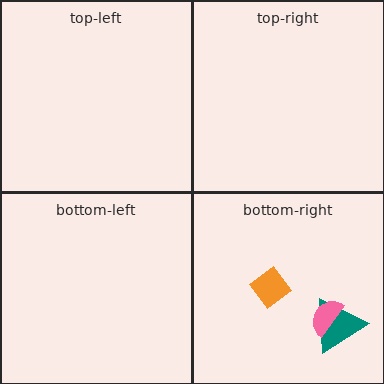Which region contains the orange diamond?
The bottom-right region.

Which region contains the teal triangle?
The bottom-right region.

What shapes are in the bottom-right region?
The orange diamond, the teal triangle, the pink semicircle.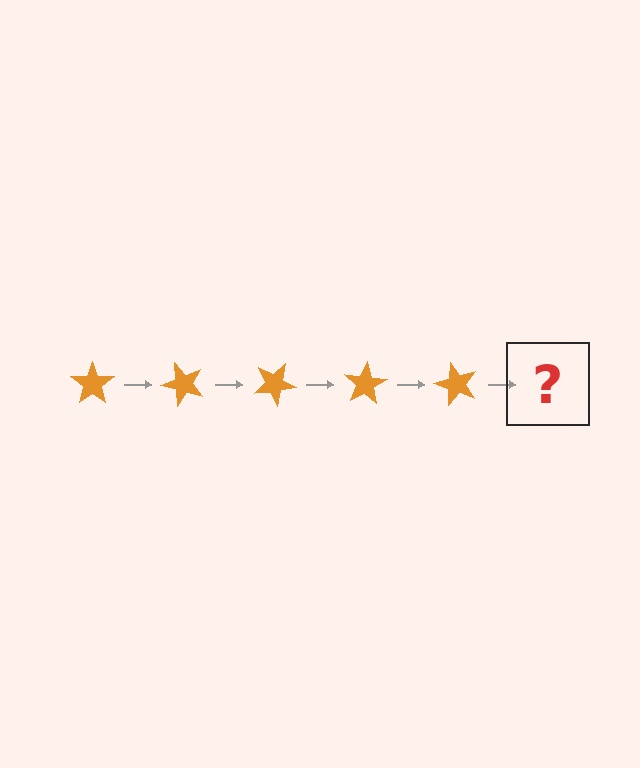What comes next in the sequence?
The next element should be an orange star rotated 250 degrees.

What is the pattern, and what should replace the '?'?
The pattern is that the star rotates 50 degrees each step. The '?' should be an orange star rotated 250 degrees.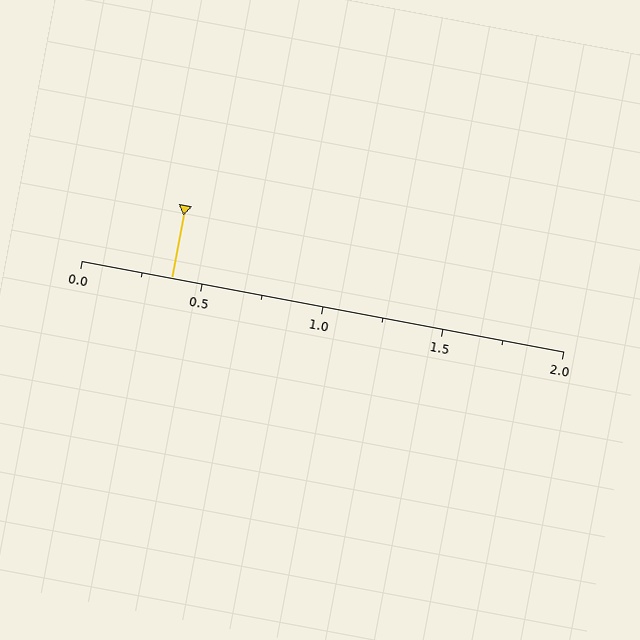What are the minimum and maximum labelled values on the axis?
The axis runs from 0.0 to 2.0.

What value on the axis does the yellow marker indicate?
The marker indicates approximately 0.38.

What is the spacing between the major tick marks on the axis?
The major ticks are spaced 0.5 apart.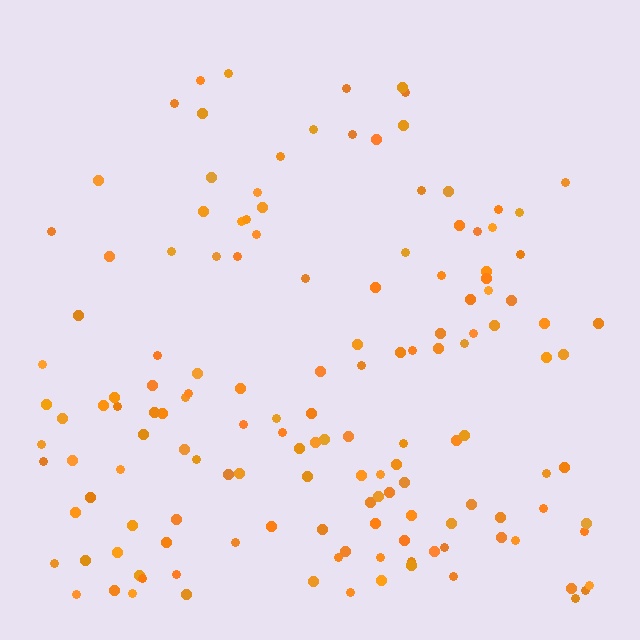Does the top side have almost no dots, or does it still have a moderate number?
Still a moderate number, just noticeably fewer than the bottom.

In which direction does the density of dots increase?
From top to bottom, with the bottom side densest.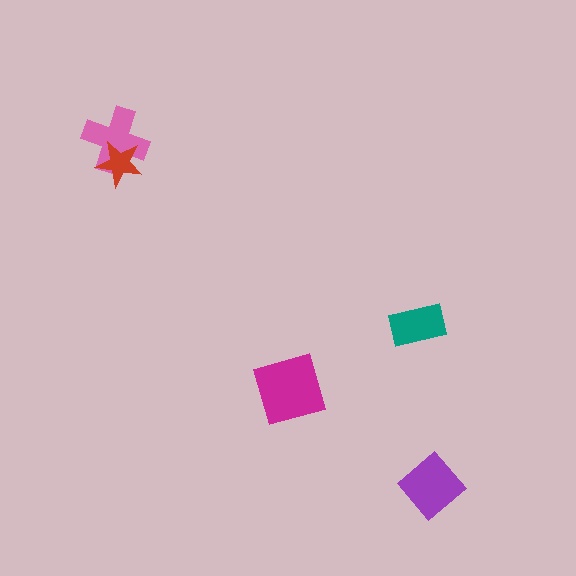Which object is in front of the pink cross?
The red star is in front of the pink cross.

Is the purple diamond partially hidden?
No, no other shape covers it.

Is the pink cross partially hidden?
Yes, it is partially covered by another shape.